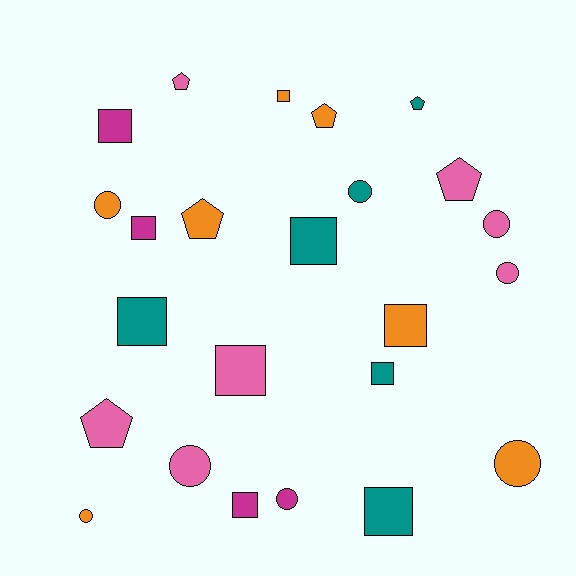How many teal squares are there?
There are 4 teal squares.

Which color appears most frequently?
Pink, with 7 objects.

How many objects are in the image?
There are 24 objects.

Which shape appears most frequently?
Square, with 10 objects.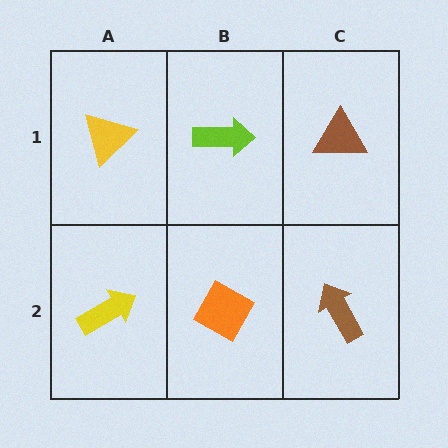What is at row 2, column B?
An orange diamond.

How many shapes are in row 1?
3 shapes.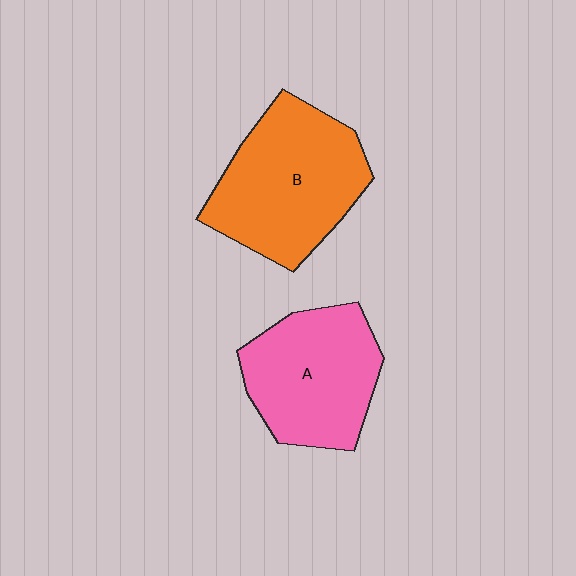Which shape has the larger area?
Shape B (orange).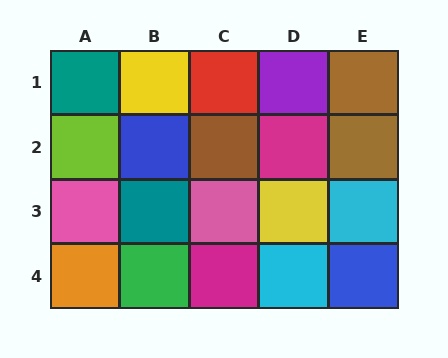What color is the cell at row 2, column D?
Magenta.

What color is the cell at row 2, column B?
Blue.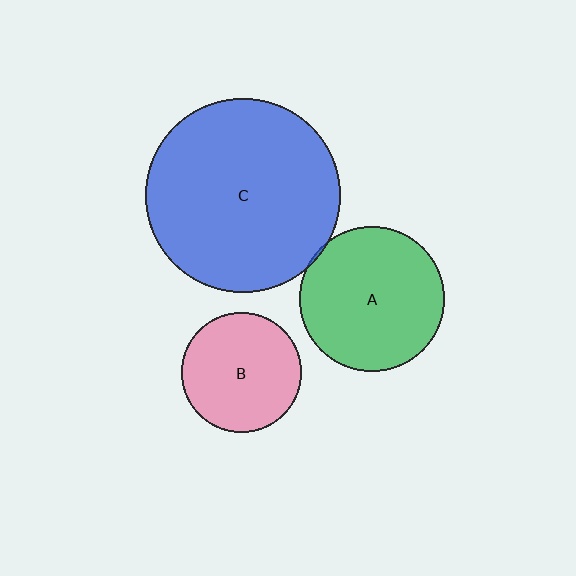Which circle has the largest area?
Circle C (blue).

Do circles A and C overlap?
Yes.